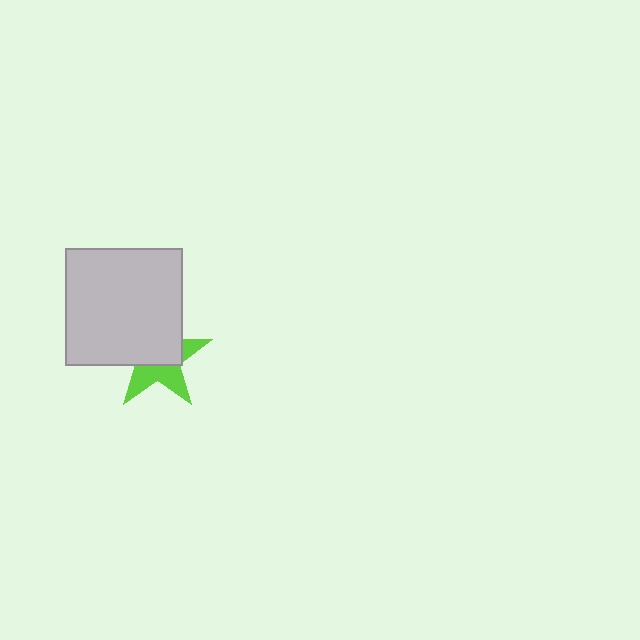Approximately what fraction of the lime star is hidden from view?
Roughly 56% of the lime star is hidden behind the light gray square.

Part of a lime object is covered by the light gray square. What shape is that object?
It is a star.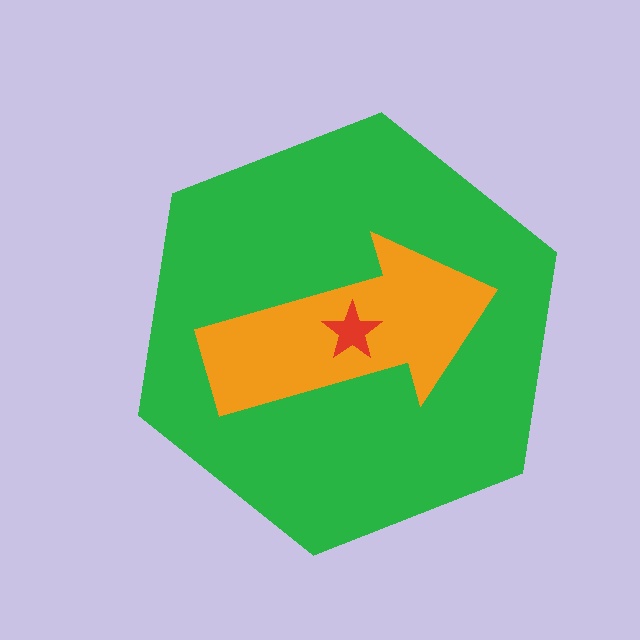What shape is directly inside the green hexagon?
The orange arrow.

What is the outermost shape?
The green hexagon.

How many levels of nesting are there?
3.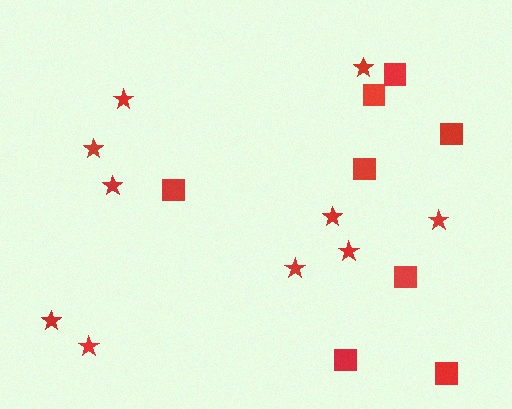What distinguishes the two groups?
There are 2 groups: one group of squares (8) and one group of stars (10).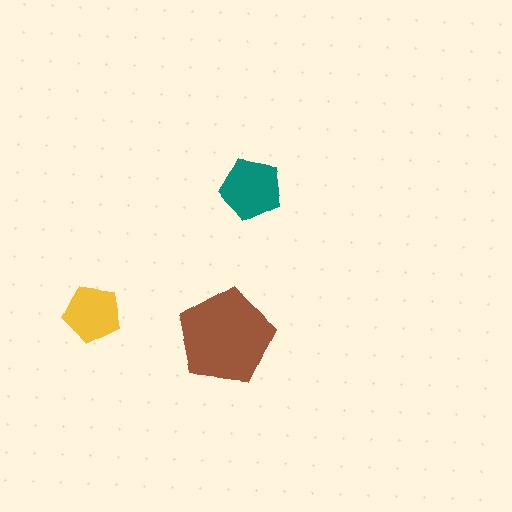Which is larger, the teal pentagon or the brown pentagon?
The brown one.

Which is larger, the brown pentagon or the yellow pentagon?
The brown one.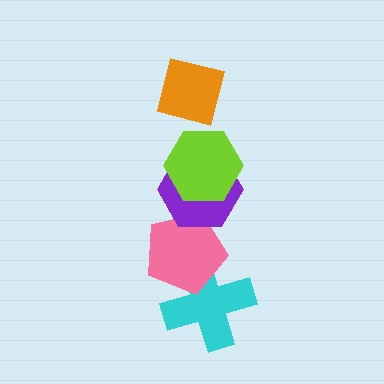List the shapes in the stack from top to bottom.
From top to bottom: the orange square, the lime hexagon, the purple hexagon, the pink pentagon, the cyan cross.